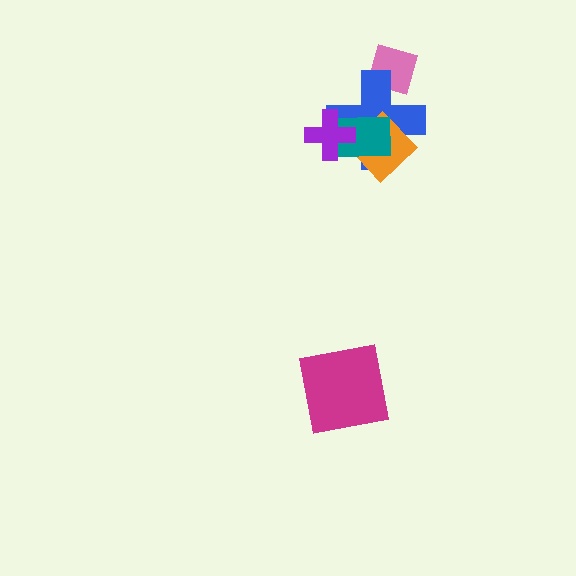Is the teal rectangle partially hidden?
Yes, it is partially covered by another shape.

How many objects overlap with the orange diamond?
3 objects overlap with the orange diamond.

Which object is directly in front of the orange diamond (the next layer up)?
The teal rectangle is directly in front of the orange diamond.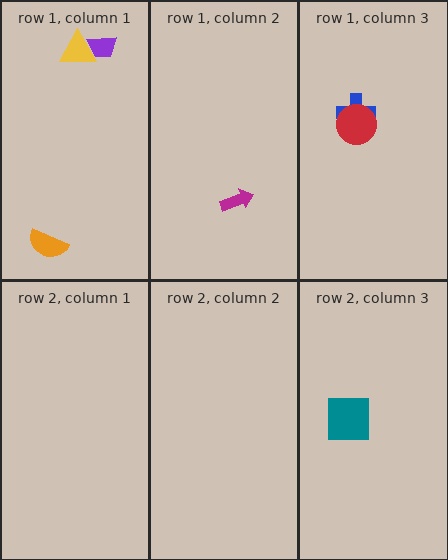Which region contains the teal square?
The row 2, column 3 region.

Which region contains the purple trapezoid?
The row 1, column 1 region.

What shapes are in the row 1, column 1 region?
The purple trapezoid, the yellow triangle, the orange semicircle.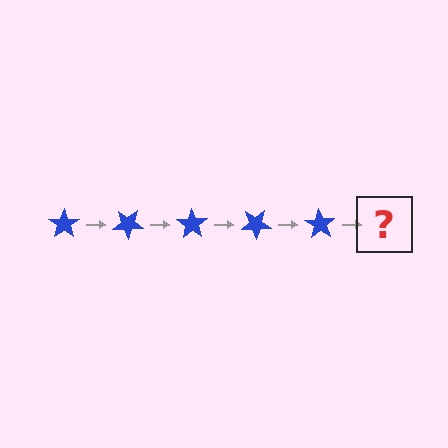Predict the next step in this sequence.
The next step is a blue star rotated 175 degrees.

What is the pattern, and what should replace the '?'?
The pattern is that the star rotates 35 degrees each step. The '?' should be a blue star rotated 175 degrees.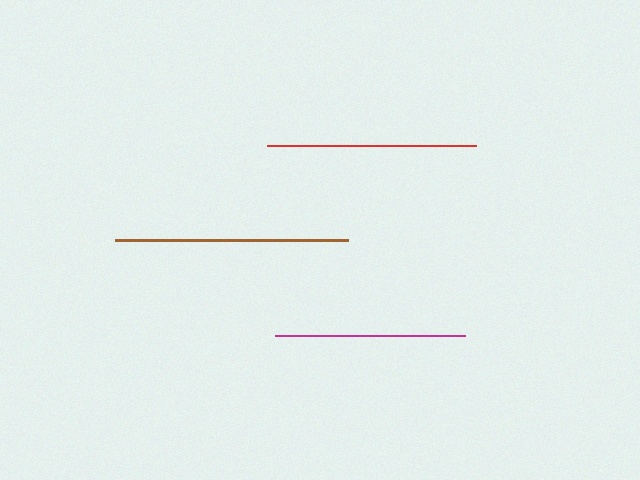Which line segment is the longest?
The brown line is the longest at approximately 233 pixels.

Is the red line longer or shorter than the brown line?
The brown line is longer than the red line.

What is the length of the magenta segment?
The magenta segment is approximately 190 pixels long.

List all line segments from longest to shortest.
From longest to shortest: brown, red, magenta.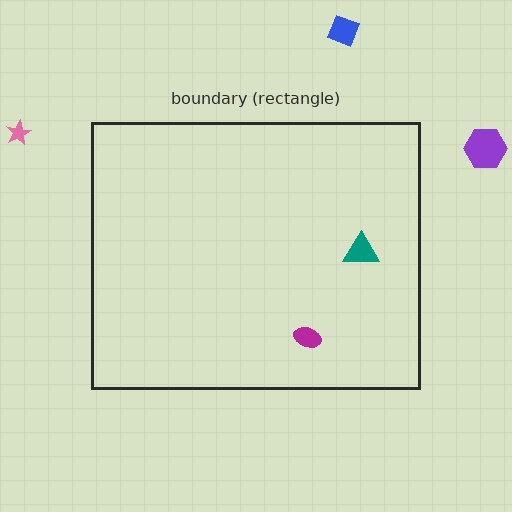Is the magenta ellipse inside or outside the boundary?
Inside.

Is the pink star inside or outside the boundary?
Outside.